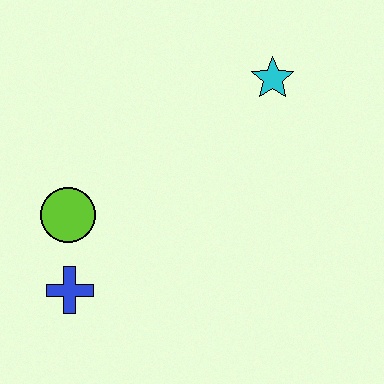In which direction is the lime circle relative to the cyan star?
The lime circle is to the left of the cyan star.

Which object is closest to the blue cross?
The lime circle is closest to the blue cross.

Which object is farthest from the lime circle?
The cyan star is farthest from the lime circle.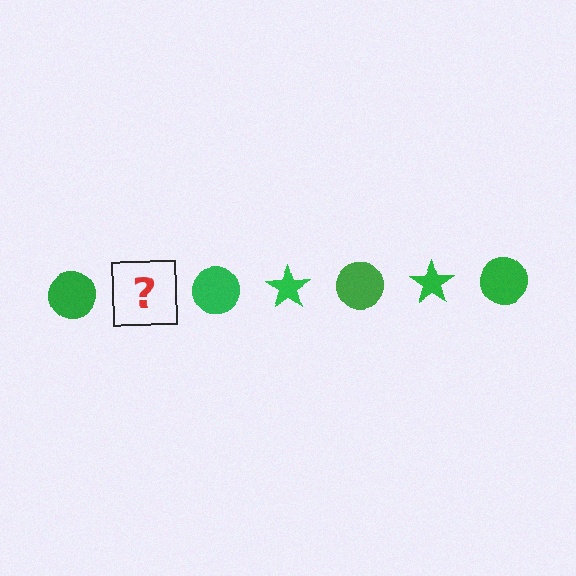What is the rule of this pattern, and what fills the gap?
The rule is that the pattern cycles through circle, star shapes in green. The gap should be filled with a green star.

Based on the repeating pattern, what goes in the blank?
The blank should be a green star.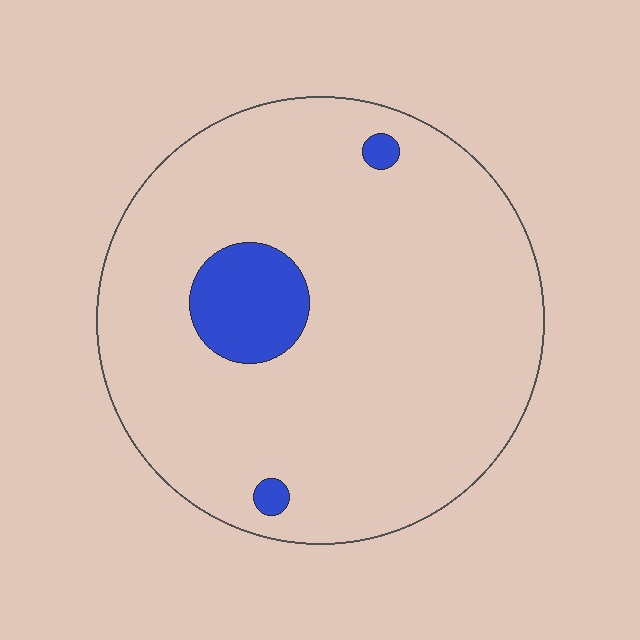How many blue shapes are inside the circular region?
3.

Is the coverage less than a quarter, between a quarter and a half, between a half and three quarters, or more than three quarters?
Less than a quarter.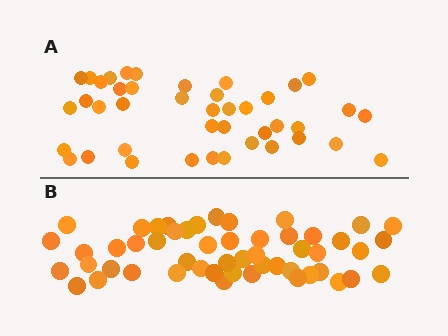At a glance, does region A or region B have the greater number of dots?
Region B (the bottom region) has more dots.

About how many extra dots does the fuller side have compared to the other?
Region B has roughly 10 or so more dots than region A.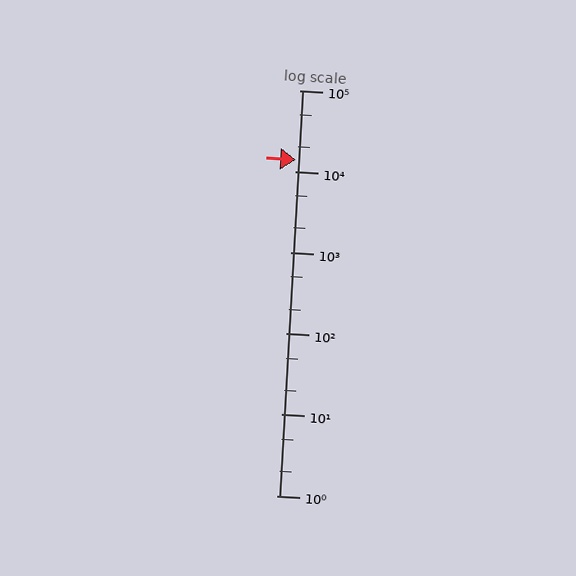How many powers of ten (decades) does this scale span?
The scale spans 5 decades, from 1 to 100000.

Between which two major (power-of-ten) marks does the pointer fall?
The pointer is between 10000 and 100000.